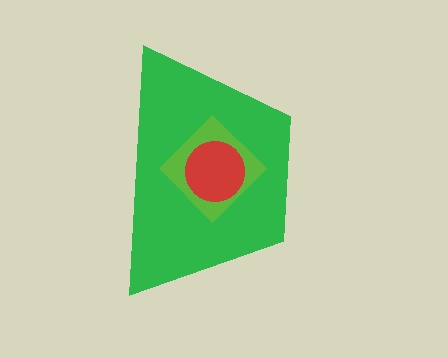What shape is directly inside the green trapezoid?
The lime diamond.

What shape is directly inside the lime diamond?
The red circle.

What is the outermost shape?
The green trapezoid.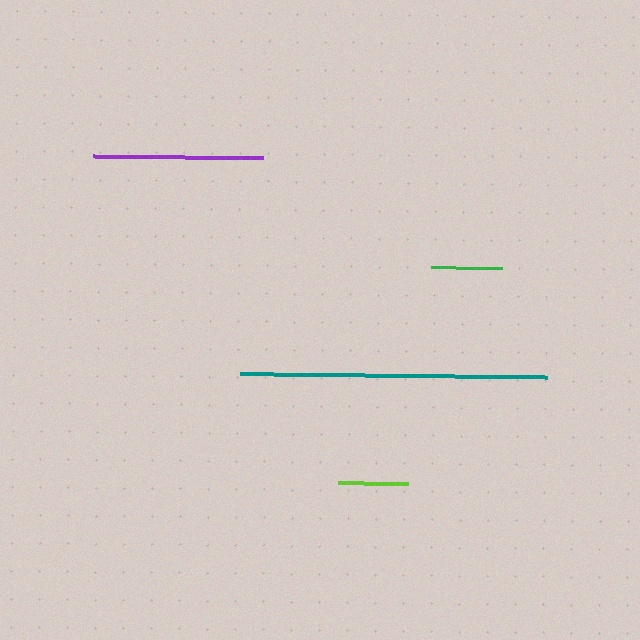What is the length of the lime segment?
The lime segment is approximately 71 pixels long.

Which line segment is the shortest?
The lime line is the shortest at approximately 71 pixels.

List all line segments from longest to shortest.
From longest to shortest: teal, purple, green, lime.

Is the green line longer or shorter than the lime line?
The green line is longer than the lime line.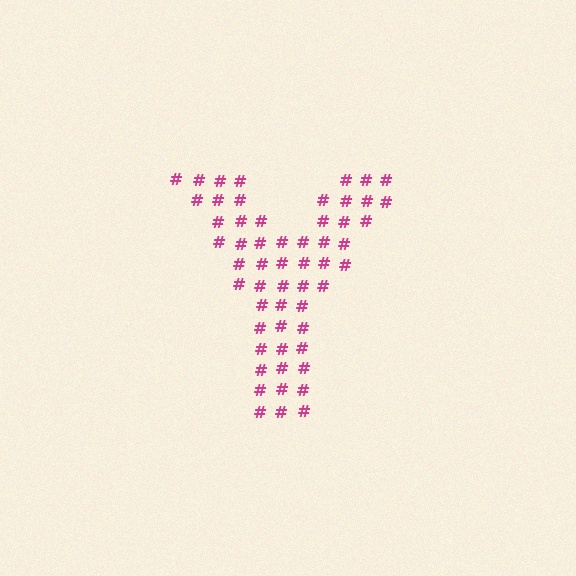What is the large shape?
The large shape is the letter Y.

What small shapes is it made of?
It is made of small hash symbols.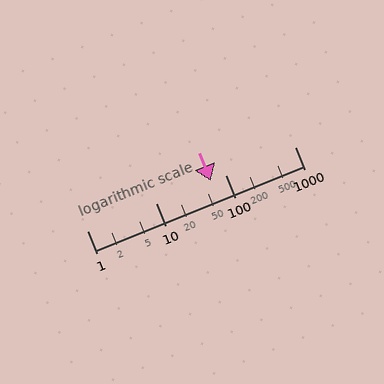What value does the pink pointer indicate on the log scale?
The pointer indicates approximately 61.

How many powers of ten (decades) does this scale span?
The scale spans 3 decades, from 1 to 1000.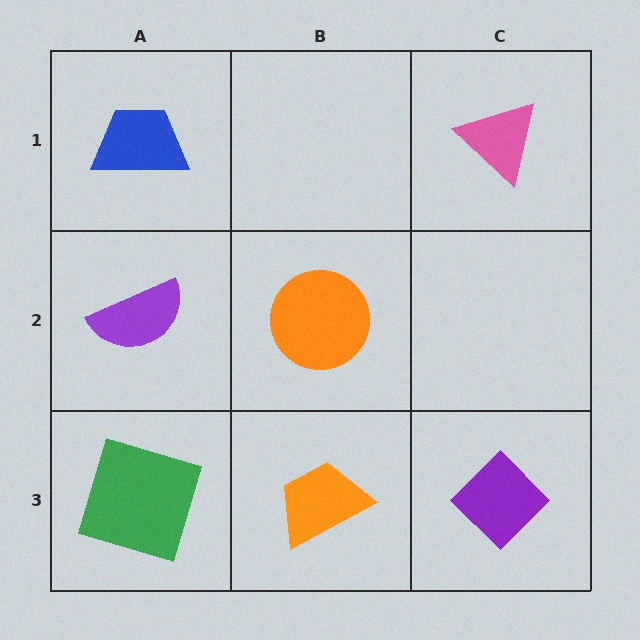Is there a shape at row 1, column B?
No, that cell is empty.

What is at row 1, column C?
A pink triangle.